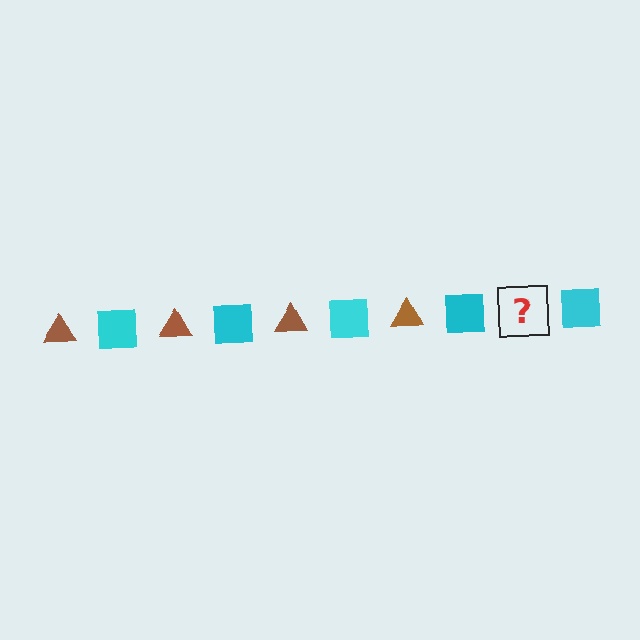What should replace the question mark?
The question mark should be replaced with a brown triangle.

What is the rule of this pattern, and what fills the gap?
The rule is that the pattern alternates between brown triangle and cyan square. The gap should be filled with a brown triangle.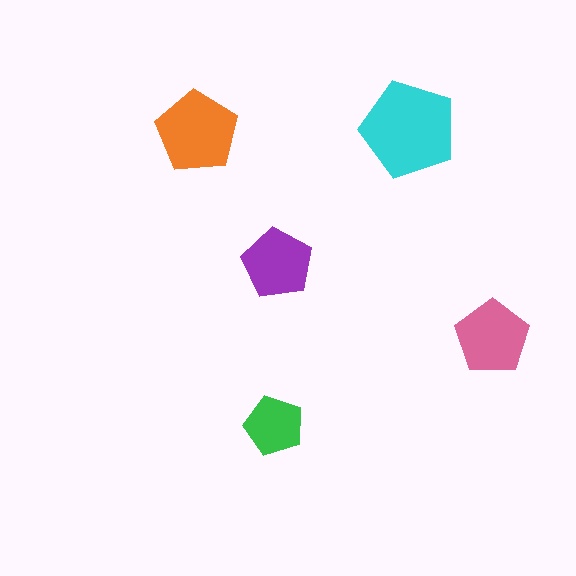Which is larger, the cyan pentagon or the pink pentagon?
The cyan one.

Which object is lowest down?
The green pentagon is bottommost.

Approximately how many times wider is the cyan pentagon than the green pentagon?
About 1.5 times wider.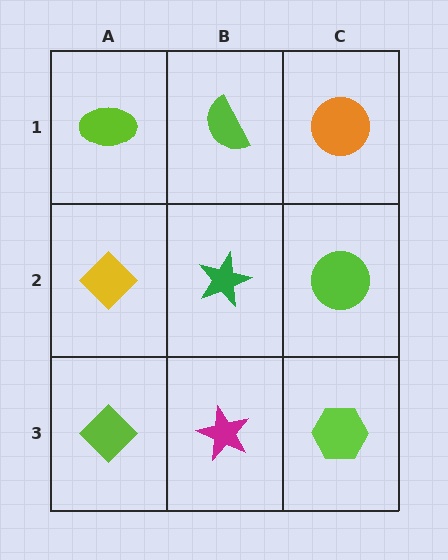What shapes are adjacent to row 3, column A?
A yellow diamond (row 2, column A), a magenta star (row 3, column B).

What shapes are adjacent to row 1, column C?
A lime circle (row 2, column C), a lime semicircle (row 1, column B).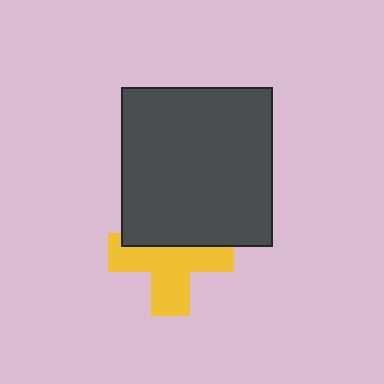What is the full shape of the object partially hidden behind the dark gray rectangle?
The partially hidden object is a yellow cross.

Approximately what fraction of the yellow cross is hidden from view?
Roughly 40% of the yellow cross is hidden behind the dark gray rectangle.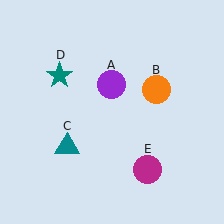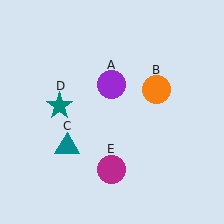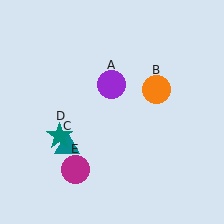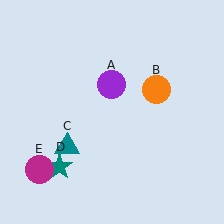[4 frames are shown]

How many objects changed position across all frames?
2 objects changed position: teal star (object D), magenta circle (object E).